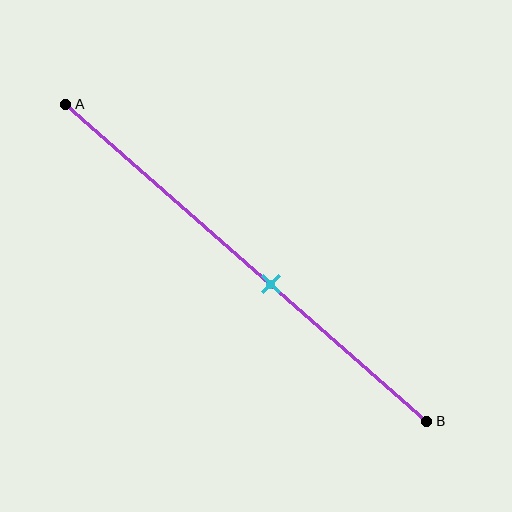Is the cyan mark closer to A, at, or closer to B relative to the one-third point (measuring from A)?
The cyan mark is closer to point B than the one-third point of segment AB.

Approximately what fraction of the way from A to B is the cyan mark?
The cyan mark is approximately 55% of the way from A to B.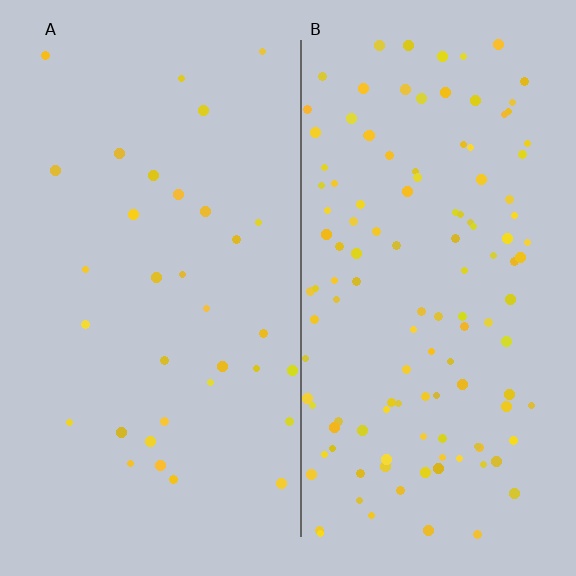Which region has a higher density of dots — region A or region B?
B (the right).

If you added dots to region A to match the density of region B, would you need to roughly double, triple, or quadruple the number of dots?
Approximately quadruple.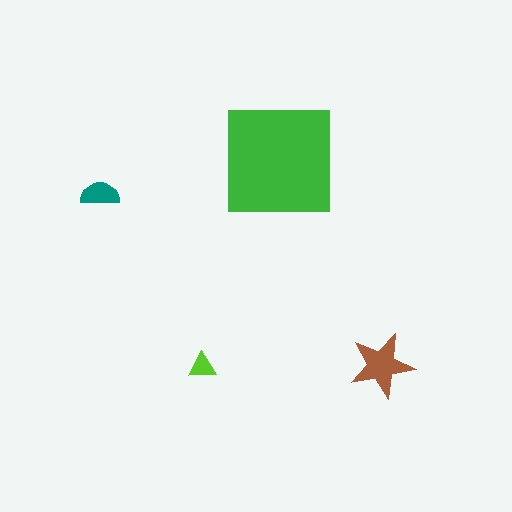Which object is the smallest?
The lime triangle.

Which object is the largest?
The green square.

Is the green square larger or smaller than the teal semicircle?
Larger.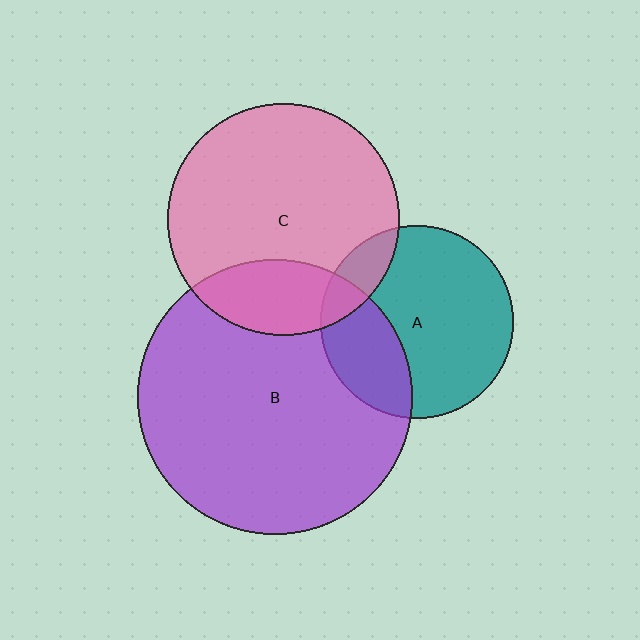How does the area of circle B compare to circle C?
Approximately 1.4 times.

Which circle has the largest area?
Circle B (purple).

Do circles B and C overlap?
Yes.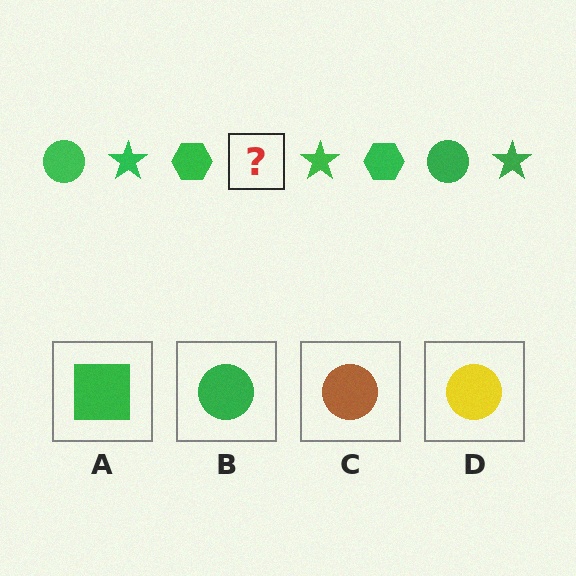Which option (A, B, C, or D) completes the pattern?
B.